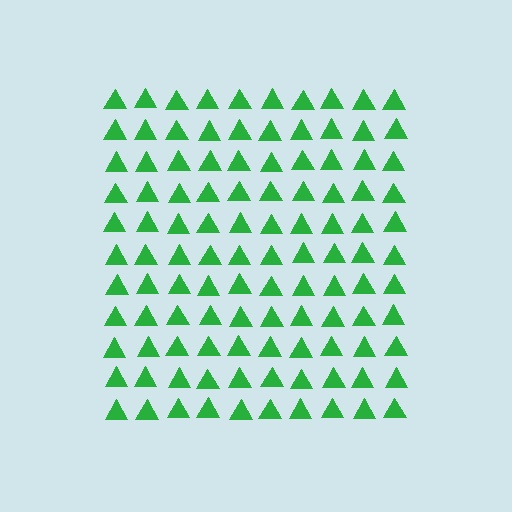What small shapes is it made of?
It is made of small triangles.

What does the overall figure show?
The overall figure shows a square.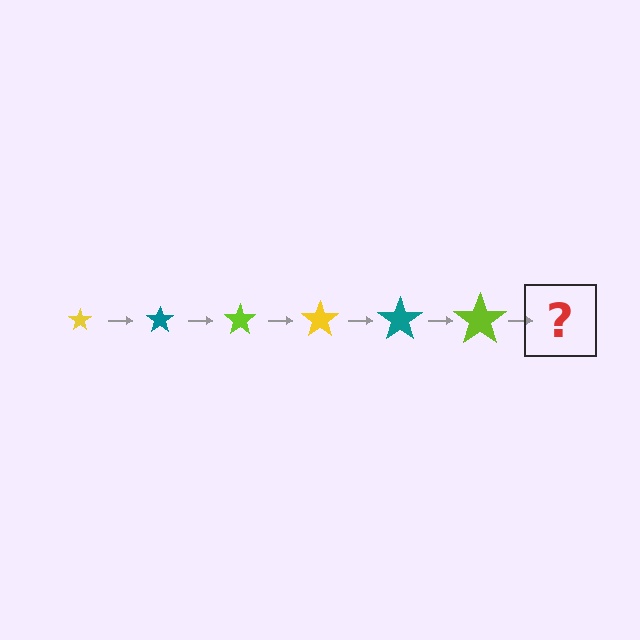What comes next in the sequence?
The next element should be a yellow star, larger than the previous one.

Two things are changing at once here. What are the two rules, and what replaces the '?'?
The two rules are that the star grows larger each step and the color cycles through yellow, teal, and lime. The '?' should be a yellow star, larger than the previous one.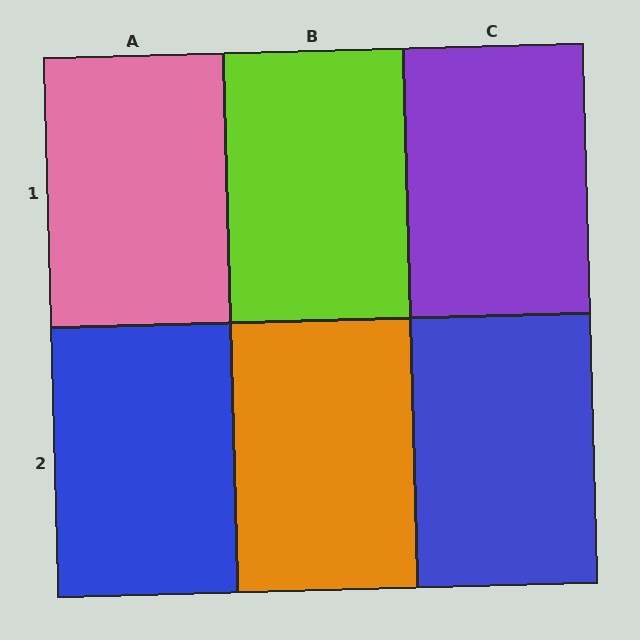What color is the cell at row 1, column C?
Purple.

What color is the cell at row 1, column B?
Lime.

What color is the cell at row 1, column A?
Pink.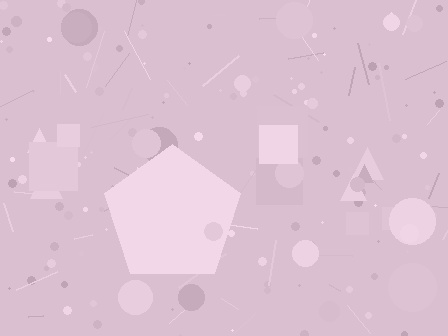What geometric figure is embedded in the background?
A pentagon is embedded in the background.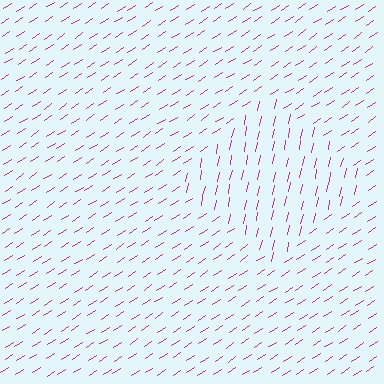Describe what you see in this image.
The image is filled with small magenta line segments. A diamond region in the image has lines oriented differently from the surrounding lines, creating a visible texture boundary.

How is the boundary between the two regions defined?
The boundary is defined purely by a change in line orientation (approximately 45 degrees difference). All lines are the same color and thickness.